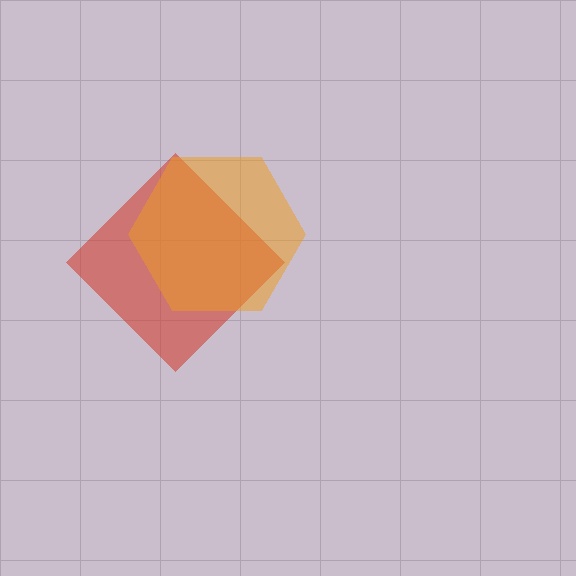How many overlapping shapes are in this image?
There are 2 overlapping shapes in the image.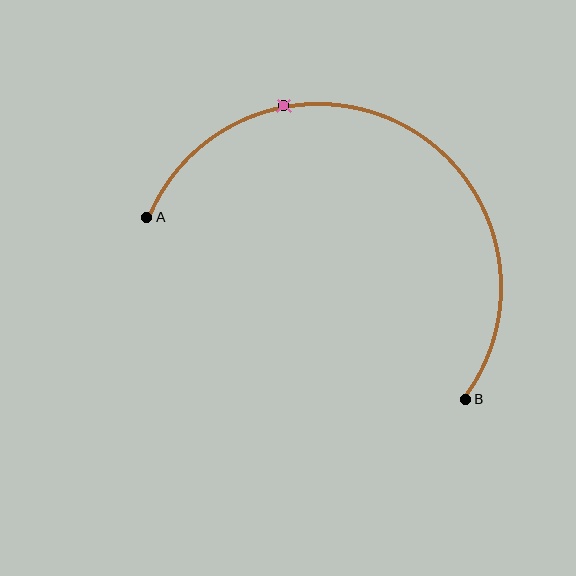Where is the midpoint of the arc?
The arc midpoint is the point on the curve farthest from the straight line joining A and B. It sits above that line.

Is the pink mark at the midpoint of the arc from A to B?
No. The pink mark lies on the arc but is closer to endpoint A. The arc midpoint would be at the point on the curve equidistant along the arc from both A and B.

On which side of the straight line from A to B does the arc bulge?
The arc bulges above the straight line connecting A and B.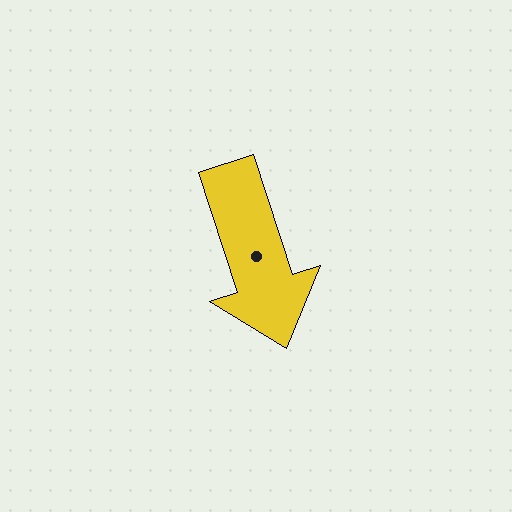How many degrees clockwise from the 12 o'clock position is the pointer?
Approximately 162 degrees.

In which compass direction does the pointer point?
South.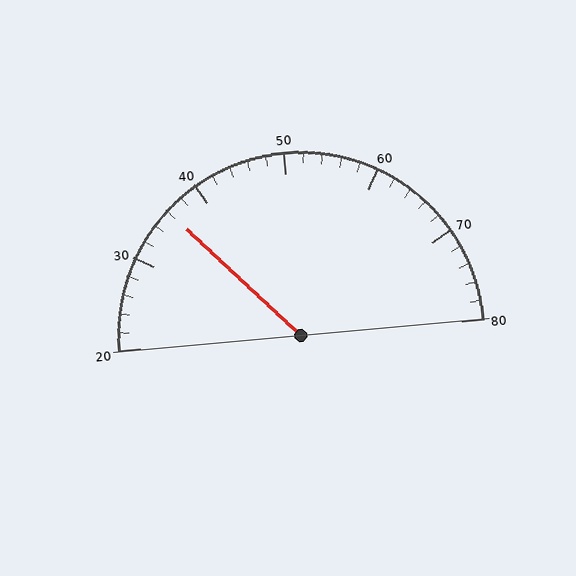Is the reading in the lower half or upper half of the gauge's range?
The reading is in the lower half of the range (20 to 80).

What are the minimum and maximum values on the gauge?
The gauge ranges from 20 to 80.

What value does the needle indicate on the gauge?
The needle indicates approximately 36.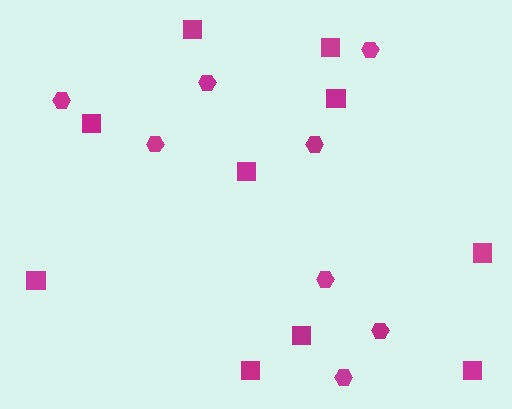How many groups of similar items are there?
There are 2 groups: one group of hexagons (8) and one group of squares (10).